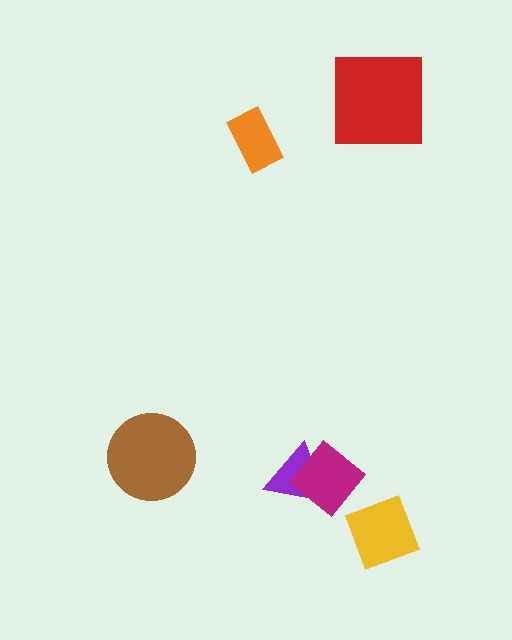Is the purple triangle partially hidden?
Yes, it is partially covered by another shape.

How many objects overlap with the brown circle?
0 objects overlap with the brown circle.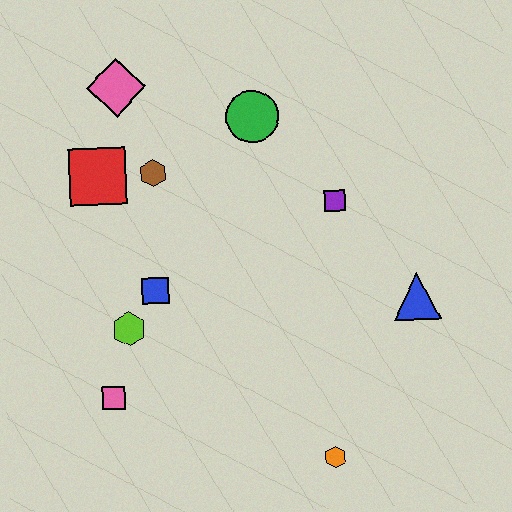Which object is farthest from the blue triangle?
The pink diamond is farthest from the blue triangle.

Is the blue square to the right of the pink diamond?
Yes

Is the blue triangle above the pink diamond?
No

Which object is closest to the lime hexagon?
The blue square is closest to the lime hexagon.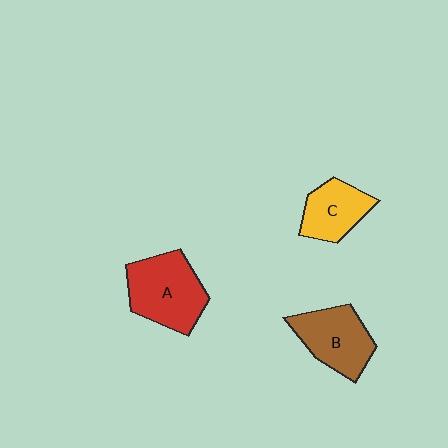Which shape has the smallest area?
Shape C (yellow).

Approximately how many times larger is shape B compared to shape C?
Approximately 1.3 times.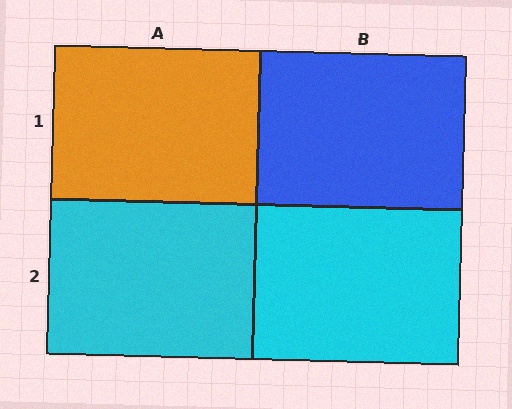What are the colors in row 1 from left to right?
Orange, blue.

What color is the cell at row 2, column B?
Cyan.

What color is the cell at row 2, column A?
Cyan.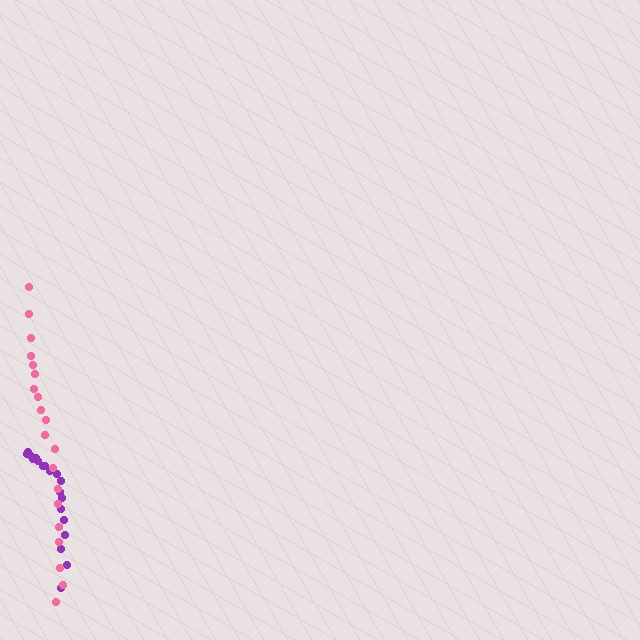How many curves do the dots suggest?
There are 2 distinct paths.